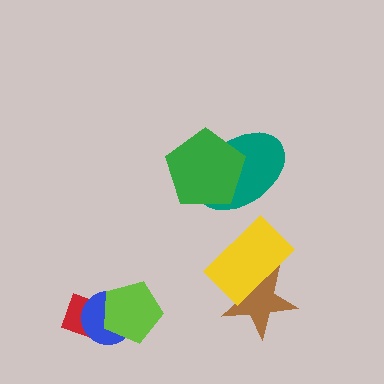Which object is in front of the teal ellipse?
The green pentagon is in front of the teal ellipse.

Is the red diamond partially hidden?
Yes, it is partially covered by another shape.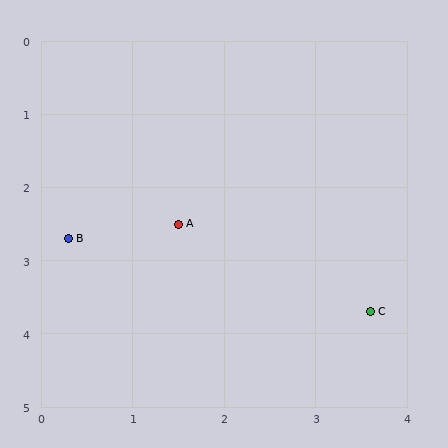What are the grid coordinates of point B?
Point B is at approximately (0.3, 2.7).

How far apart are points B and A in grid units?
Points B and A are about 1.2 grid units apart.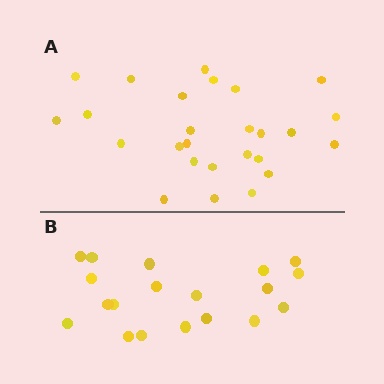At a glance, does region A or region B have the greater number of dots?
Region A (the top region) has more dots.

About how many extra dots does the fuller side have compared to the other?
Region A has roughly 8 or so more dots than region B.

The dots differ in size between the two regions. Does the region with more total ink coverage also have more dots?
No. Region B has more total ink coverage because its dots are larger, but region A actually contains more individual dots. Total area can be misleading — the number of items is what matters here.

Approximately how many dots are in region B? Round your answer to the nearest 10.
About 20 dots. (The exact count is 19, which rounds to 20.)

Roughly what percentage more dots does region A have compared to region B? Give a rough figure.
About 35% more.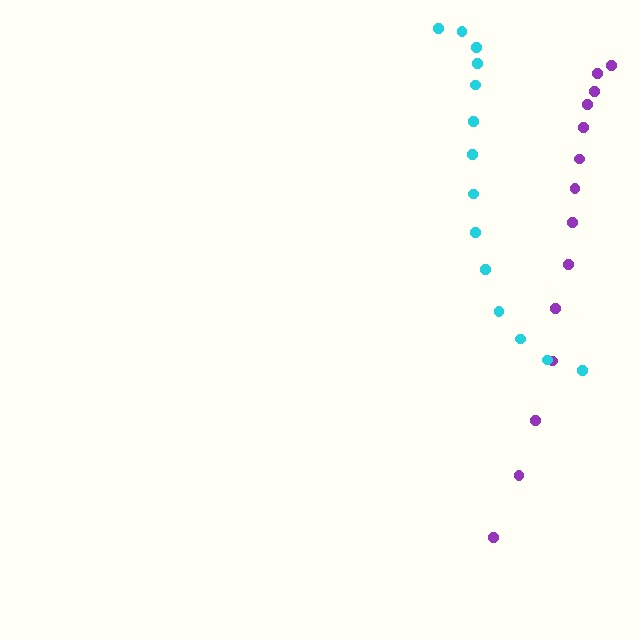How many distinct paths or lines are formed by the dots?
There are 2 distinct paths.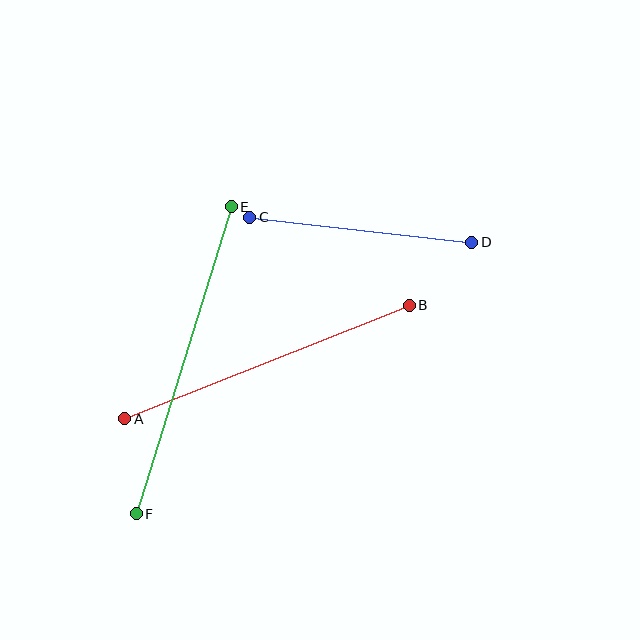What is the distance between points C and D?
The distance is approximately 224 pixels.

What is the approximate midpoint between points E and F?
The midpoint is at approximately (184, 360) pixels.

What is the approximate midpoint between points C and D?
The midpoint is at approximately (361, 230) pixels.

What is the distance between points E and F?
The distance is approximately 322 pixels.